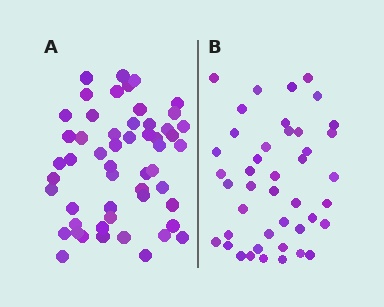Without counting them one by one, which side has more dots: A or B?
Region A (the left region) has more dots.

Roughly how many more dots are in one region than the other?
Region A has roughly 10 or so more dots than region B.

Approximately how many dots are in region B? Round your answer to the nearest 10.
About 40 dots. (The exact count is 43, which rounds to 40.)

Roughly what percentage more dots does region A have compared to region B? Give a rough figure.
About 25% more.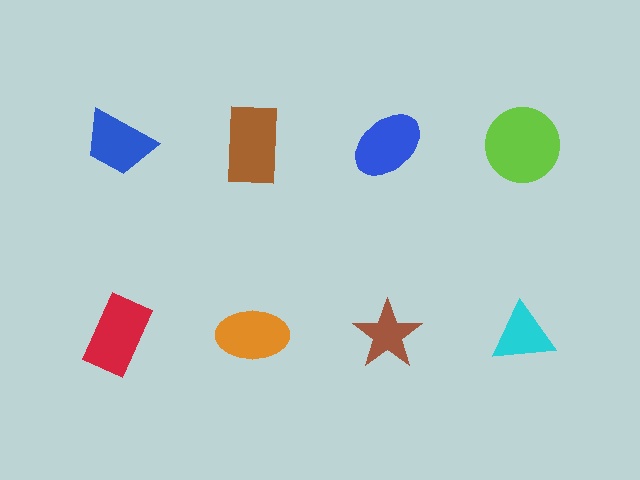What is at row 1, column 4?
A lime circle.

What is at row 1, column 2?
A brown rectangle.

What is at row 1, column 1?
A blue trapezoid.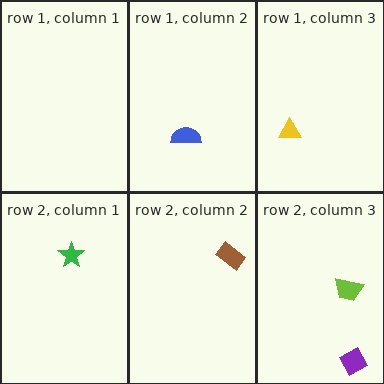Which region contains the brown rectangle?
The row 2, column 2 region.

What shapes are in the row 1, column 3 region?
The yellow triangle.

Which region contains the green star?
The row 2, column 1 region.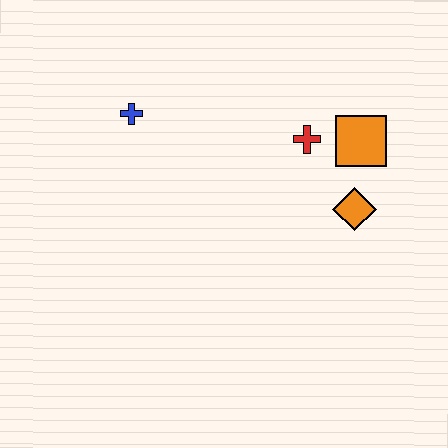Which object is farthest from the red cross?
The blue cross is farthest from the red cross.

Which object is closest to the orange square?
The red cross is closest to the orange square.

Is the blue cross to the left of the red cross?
Yes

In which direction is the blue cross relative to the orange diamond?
The blue cross is to the left of the orange diamond.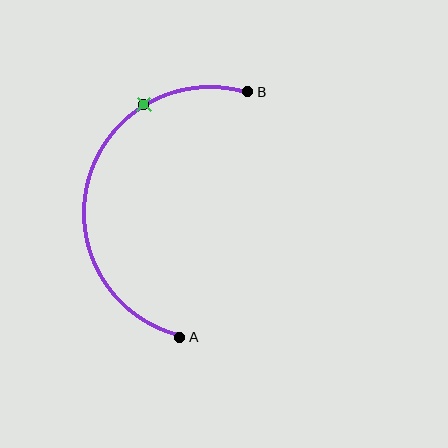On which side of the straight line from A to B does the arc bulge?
The arc bulges to the left of the straight line connecting A and B.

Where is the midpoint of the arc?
The arc midpoint is the point on the curve farthest from the straight line joining A and B. It sits to the left of that line.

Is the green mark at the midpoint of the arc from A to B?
No. The green mark lies on the arc but is closer to endpoint B. The arc midpoint would be at the point on the curve equidistant along the arc from both A and B.